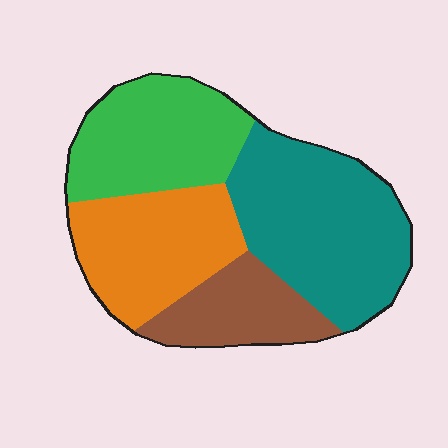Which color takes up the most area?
Teal, at roughly 35%.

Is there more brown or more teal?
Teal.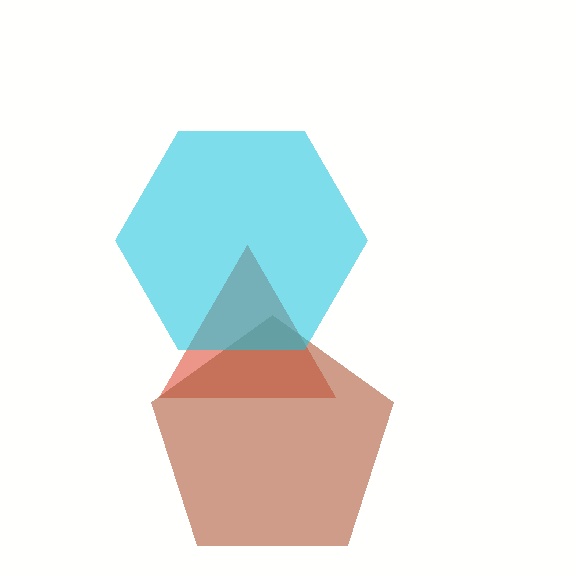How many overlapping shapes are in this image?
There are 3 overlapping shapes in the image.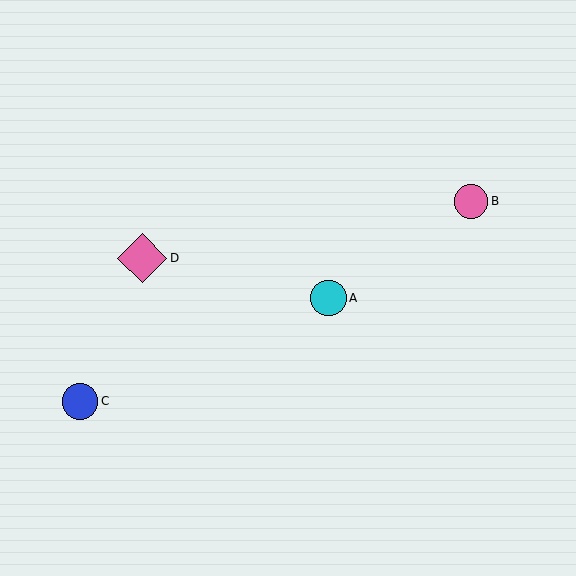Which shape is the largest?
The pink diamond (labeled D) is the largest.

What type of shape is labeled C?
Shape C is a blue circle.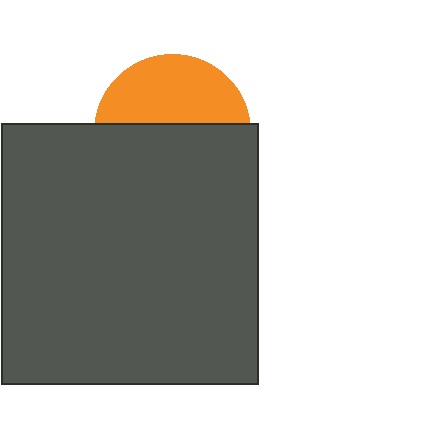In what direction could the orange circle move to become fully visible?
The orange circle could move up. That would shift it out from behind the dark gray rectangle entirely.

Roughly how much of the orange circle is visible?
A small part of it is visible (roughly 43%).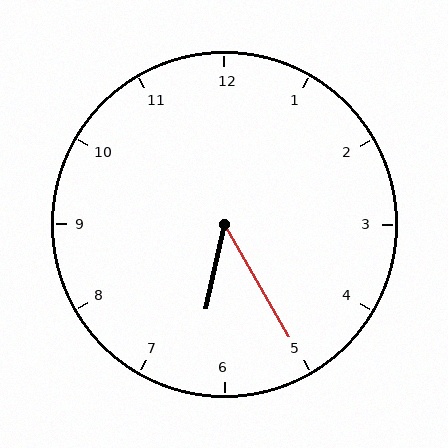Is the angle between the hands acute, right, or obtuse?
It is acute.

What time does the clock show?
6:25.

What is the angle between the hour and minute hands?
Approximately 42 degrees.